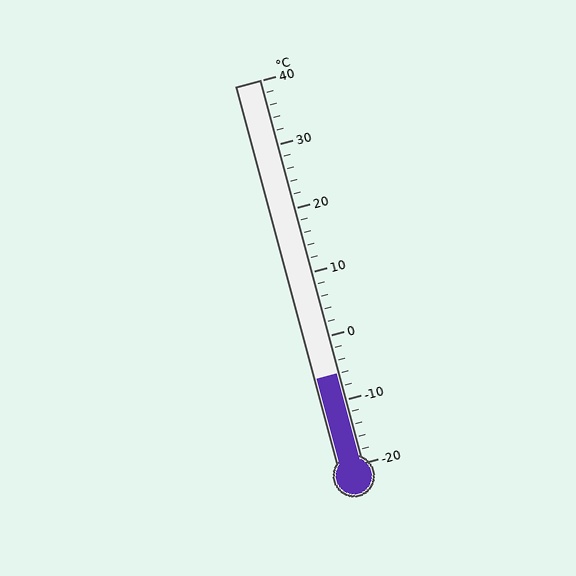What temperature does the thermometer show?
The thermometer shows approximately -6°C.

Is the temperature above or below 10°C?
The temperature is below 10°C.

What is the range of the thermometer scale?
The thermometer scale ranges from -20°C to 40°C.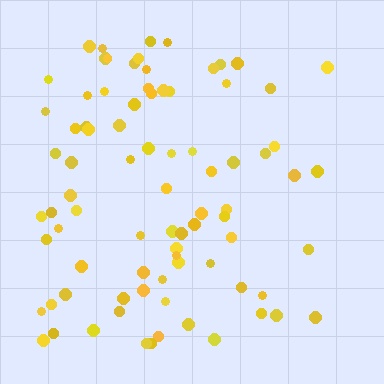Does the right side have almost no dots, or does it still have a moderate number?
Still a moderate number, just noticeably fewer than the left.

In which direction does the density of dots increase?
From right to left, with the left side densest.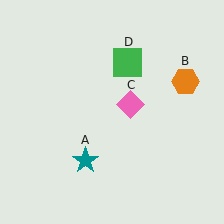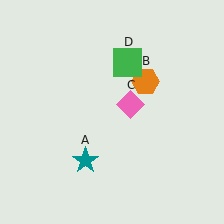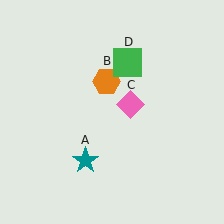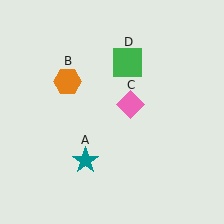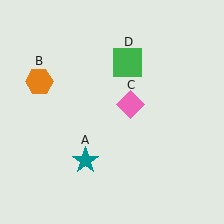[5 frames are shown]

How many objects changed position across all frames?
1 object changed position: orange hexagon (object B).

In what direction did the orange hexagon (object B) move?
The orange hexagon (object B) moved left.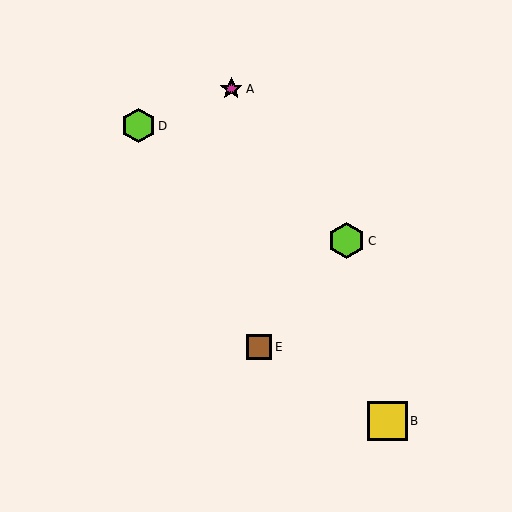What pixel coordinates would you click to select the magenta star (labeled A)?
Click at (231, 89) to select the magenta star A.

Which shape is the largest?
The yellow square (labeled B) is the largest.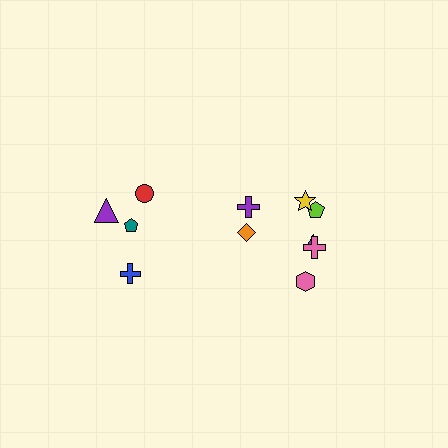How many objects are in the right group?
There are 7 objects.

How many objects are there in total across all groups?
There are 11 objects.